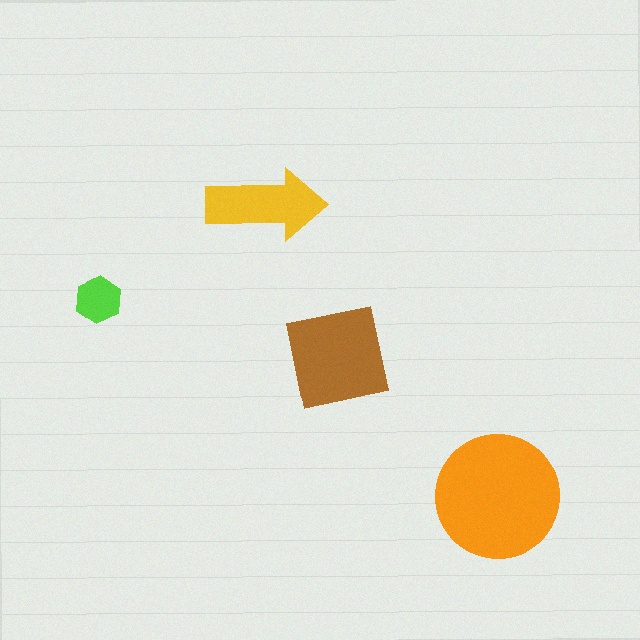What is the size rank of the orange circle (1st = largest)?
1st.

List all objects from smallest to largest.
The lime hexagon, the yellow arrow, the brown square, the orange circle.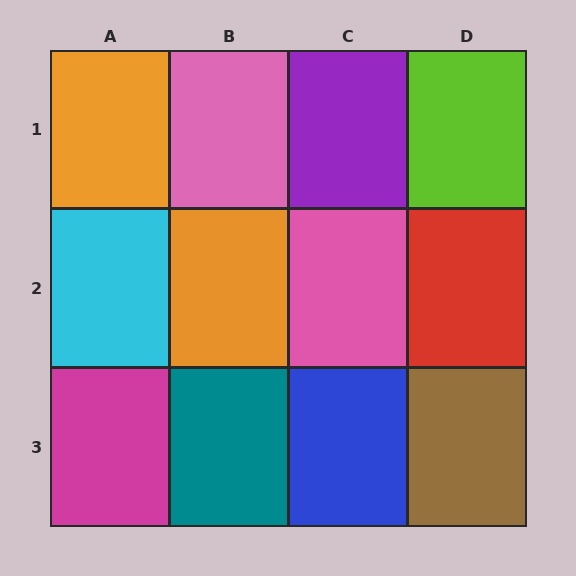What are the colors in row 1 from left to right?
Orange, pink, purple, lime.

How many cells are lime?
1 cell is lime.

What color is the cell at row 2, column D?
Red.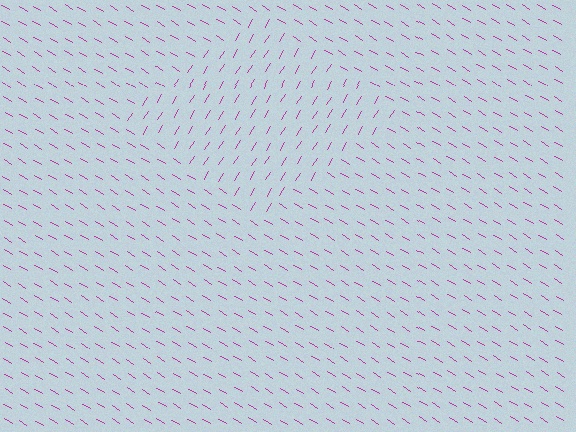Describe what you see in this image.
The image is filled with small magenta line segments. A diamond region in the image has lines oriented differently from the surrounding lines, creating a visible texture boundary.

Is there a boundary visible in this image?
Yes, there is a texture boundary formed by a change in line orientation.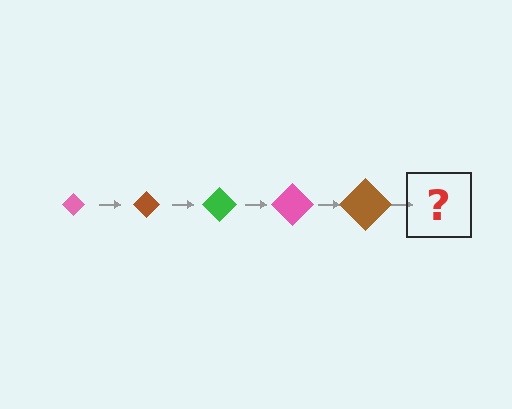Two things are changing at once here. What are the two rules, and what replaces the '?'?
The two rules are that the diamond grows larger each step and the color cycles through pink, brown, and green. The '?' should be a green diamond, larger than the previous one.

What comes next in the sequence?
The next element should be a green diamond, larger than the previous one.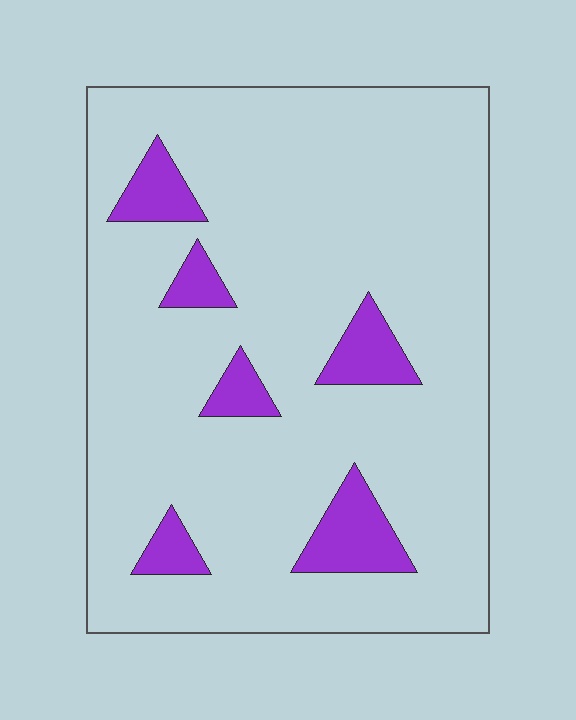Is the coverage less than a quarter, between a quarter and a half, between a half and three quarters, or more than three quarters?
Less than a quarter.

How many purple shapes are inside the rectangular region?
6.